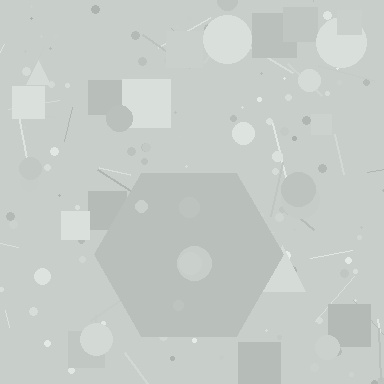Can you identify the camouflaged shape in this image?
The camouflaged shape is a hexagon.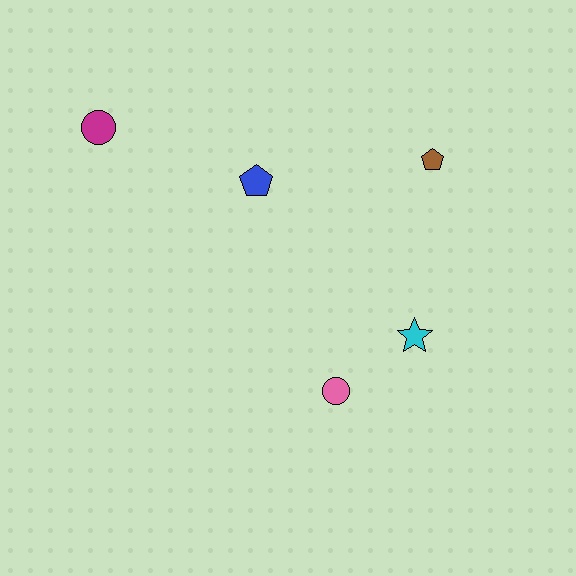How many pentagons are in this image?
There are 2 pentagons.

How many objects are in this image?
There are 5 objects.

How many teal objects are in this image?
There are no teal objects.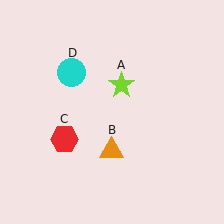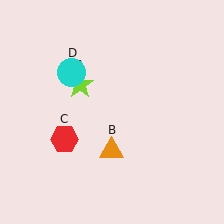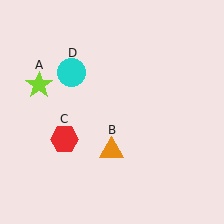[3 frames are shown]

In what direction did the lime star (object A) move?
The lime star (object A) moved left.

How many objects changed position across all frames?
1 object changed position: lime star (object A).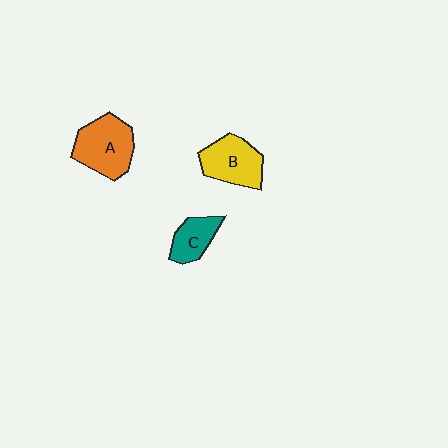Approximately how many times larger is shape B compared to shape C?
Approximately 1.5 times.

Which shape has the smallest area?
Shape C (teal).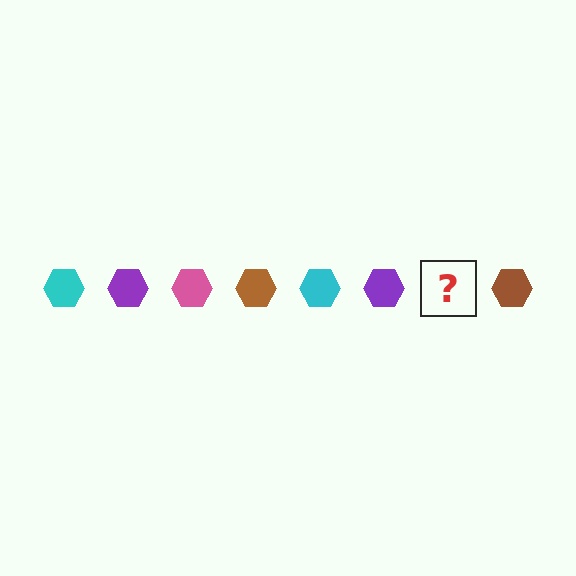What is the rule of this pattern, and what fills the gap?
The rule is that the pattern cycles through cyan, purple, pink, brown hexagons. The gap should be filled with a pink hexagon.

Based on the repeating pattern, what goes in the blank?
The blank should be a pink hexagon.